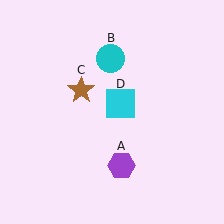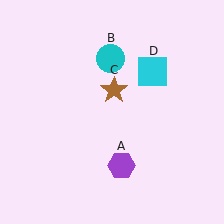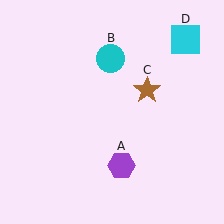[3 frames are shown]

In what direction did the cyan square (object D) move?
The cyan square (object D) moved up and to the right.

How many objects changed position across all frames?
2 objects changed position: brown star (object C), cyan square (object D).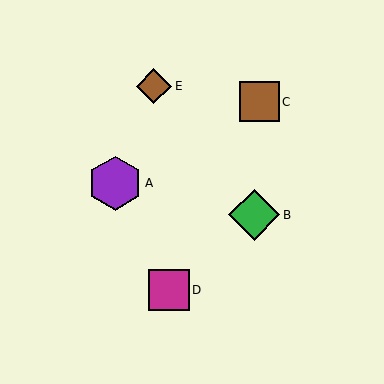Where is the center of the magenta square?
The center of the magenta square is at (169, 290).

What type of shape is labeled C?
Shape C is a brown square.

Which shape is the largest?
The purple hexagon (labeled A) is the largest.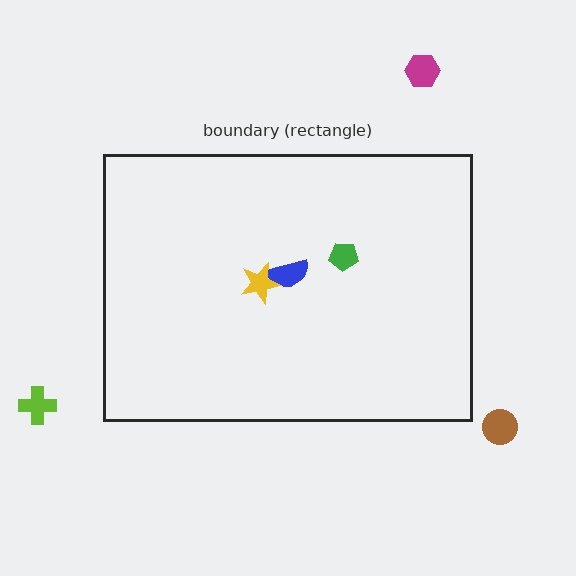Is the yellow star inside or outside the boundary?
Inside.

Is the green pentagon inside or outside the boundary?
Inside.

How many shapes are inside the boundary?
3 inside, 3 outside.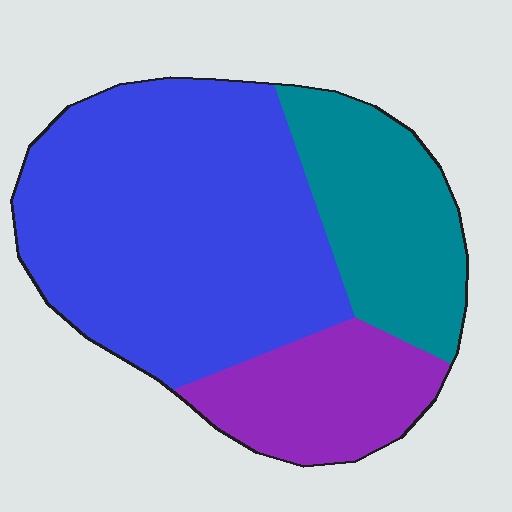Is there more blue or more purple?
Blue.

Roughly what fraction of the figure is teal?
Teal takes up about one quarter (1/4) of the figure.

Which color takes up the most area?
Blue, at roughly 60%.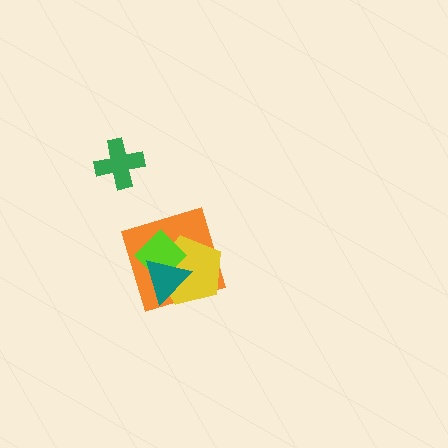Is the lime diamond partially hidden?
Yes, it is partially covered by another shape.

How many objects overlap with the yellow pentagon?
3 objects overlap with the yellow pentagon.